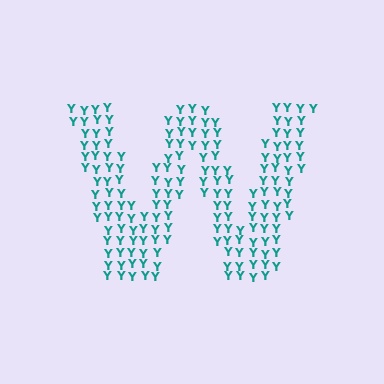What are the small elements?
The small elements are letter Y's.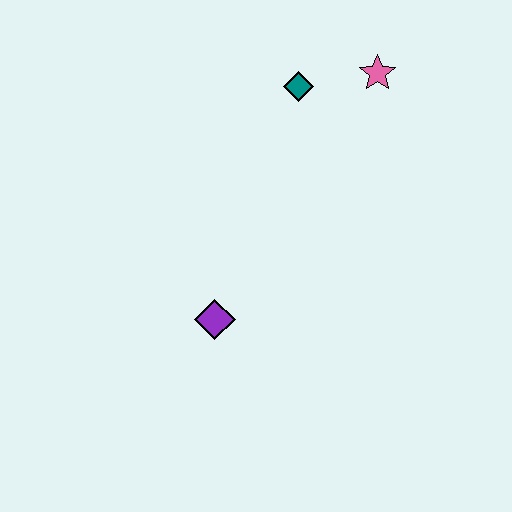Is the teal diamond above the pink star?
No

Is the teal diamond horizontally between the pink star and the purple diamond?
Yes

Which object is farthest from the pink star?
The purple diamond is farthest from the pink star.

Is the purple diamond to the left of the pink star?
Yes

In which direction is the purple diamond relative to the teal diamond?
The purple diamond is below the teal diamond.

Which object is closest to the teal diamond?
The pink star is closest to the teal diamond.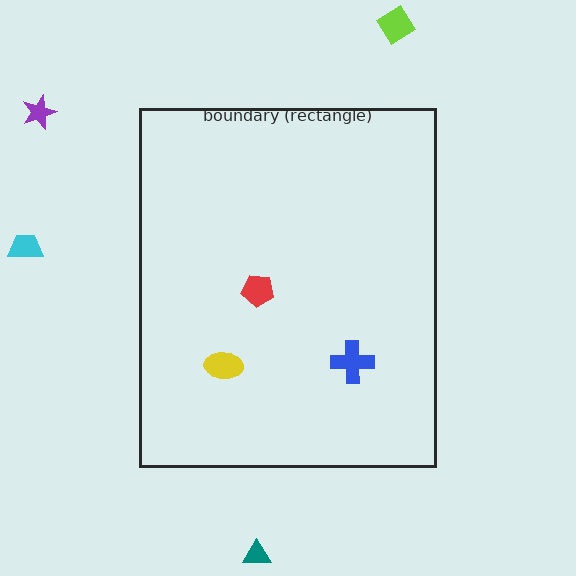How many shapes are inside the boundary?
3 inside, 4 outside.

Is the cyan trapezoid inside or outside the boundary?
Outside.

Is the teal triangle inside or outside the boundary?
Outside.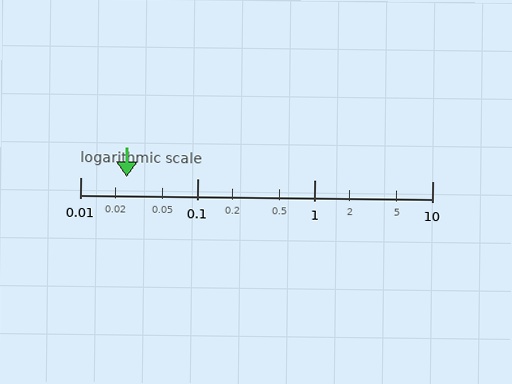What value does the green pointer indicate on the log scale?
The pointer indicates approximately 0.025.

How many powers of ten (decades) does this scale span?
The scale spans 3 decades, from 0.01 to 10.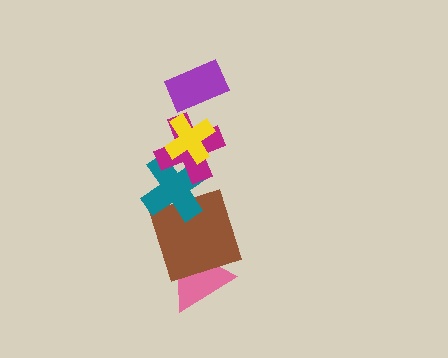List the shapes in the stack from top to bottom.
From top to bottom: the purple rectangle, the yellow cross, the magenta cross, the teal cross, the brown square, the pink triangle.